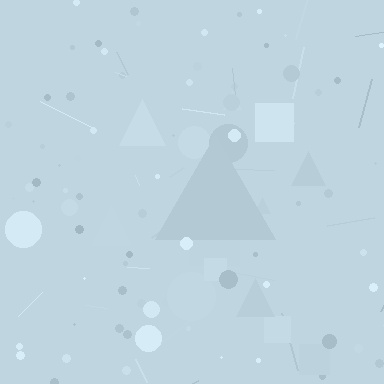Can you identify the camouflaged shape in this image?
The camouflaged shape is a triangle.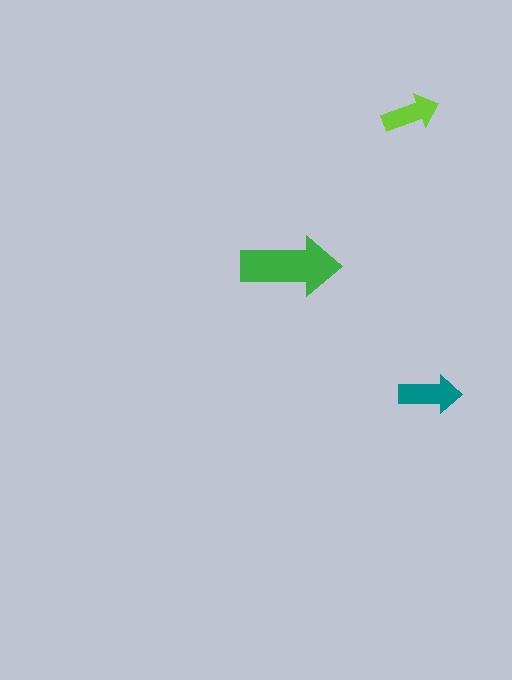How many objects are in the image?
There are 3 objects in the image.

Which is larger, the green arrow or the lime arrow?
The green one.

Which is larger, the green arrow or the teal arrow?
The green one.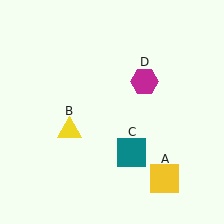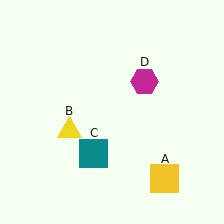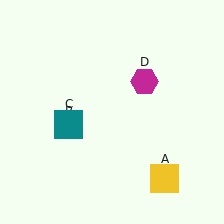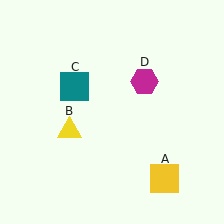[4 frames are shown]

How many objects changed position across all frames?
1 object changed position: teal square (object C).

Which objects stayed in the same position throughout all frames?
Yellow square (object A) and yellow triangle (object B) and magenta hexagon (object D) remained stationary.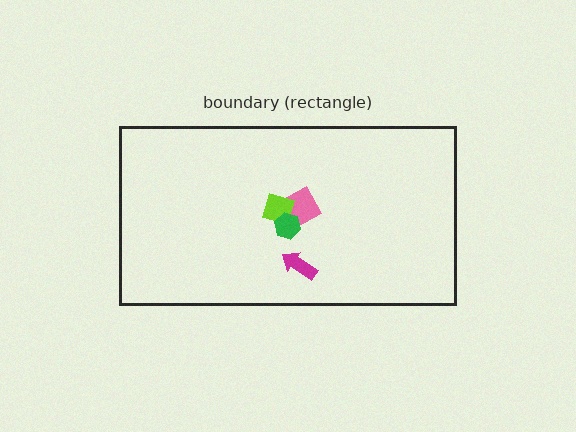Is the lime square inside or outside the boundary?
Inside.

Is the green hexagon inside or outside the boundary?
Inside.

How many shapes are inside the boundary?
4 inside, 0 outside.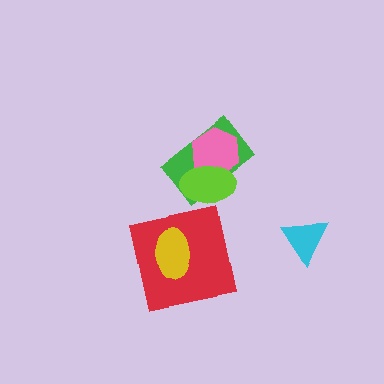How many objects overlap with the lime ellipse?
2 objects overlap with the lime ellipse.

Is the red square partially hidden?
Yes, it is partially covered by another shape.